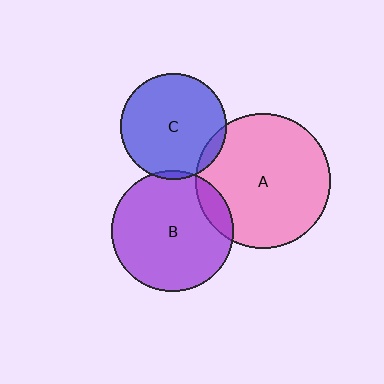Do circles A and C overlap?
Yes.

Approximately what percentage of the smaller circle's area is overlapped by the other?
Approximately 5%.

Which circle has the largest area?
Circle A (pink).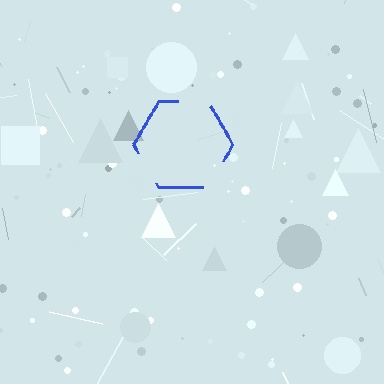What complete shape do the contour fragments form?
The contour fragments form a hexagon.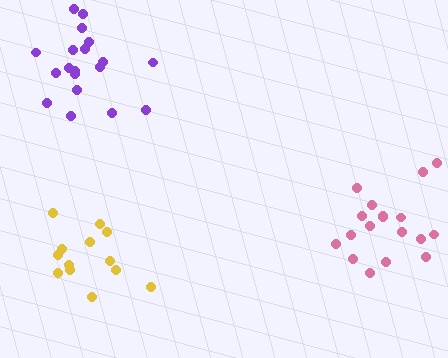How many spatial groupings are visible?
There are 3 spatial groupings.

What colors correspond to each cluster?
The clusters are colored: yellow, pink, purple.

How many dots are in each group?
Group 1: 13 dots, Group 2: 18 dots, Group 3: 19 dots (50 total).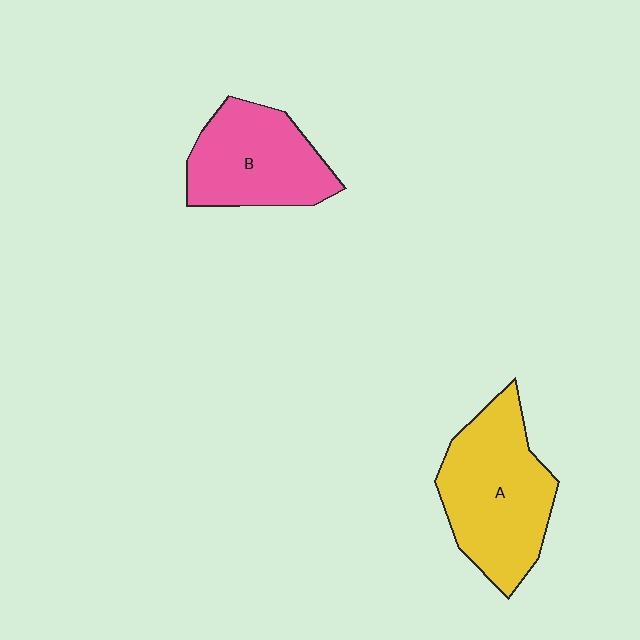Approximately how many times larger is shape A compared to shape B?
Approximately 1.3 times.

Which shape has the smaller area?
Shape B (pink).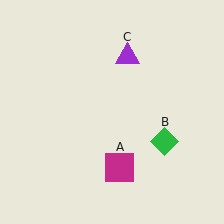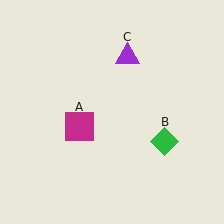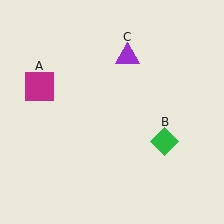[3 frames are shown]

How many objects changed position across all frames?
1 object changed position: magenta square (object A).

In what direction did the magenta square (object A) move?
The magenta square (object A) moved up and to the left.